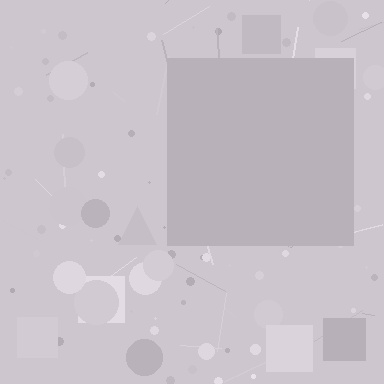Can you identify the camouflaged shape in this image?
The camouflaged shape is a square.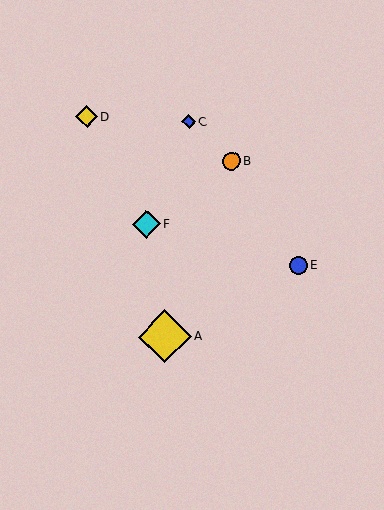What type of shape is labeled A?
Shape A is a yellow diamond.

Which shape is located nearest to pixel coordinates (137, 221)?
The cyan diamond (labeled F) at (146, 224) is nearest to that location.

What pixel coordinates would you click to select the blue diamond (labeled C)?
Click at (189, 122) to select the blue diamond C.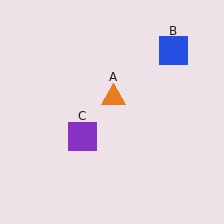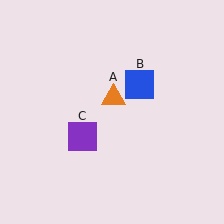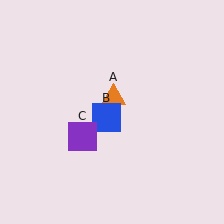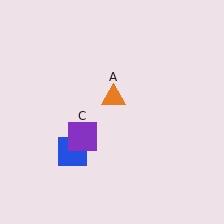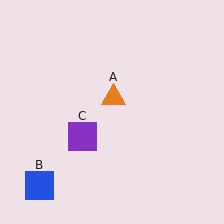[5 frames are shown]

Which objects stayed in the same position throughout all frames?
Orange triangle (object A) and purple square (object C) remained stationary.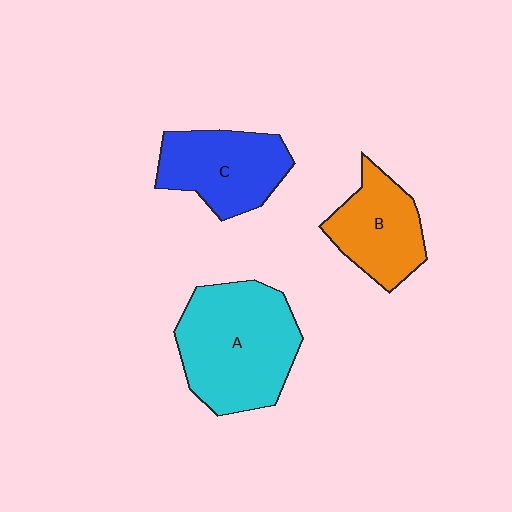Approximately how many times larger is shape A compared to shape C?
Approximately 1.5 times.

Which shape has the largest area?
Shape A (cyan).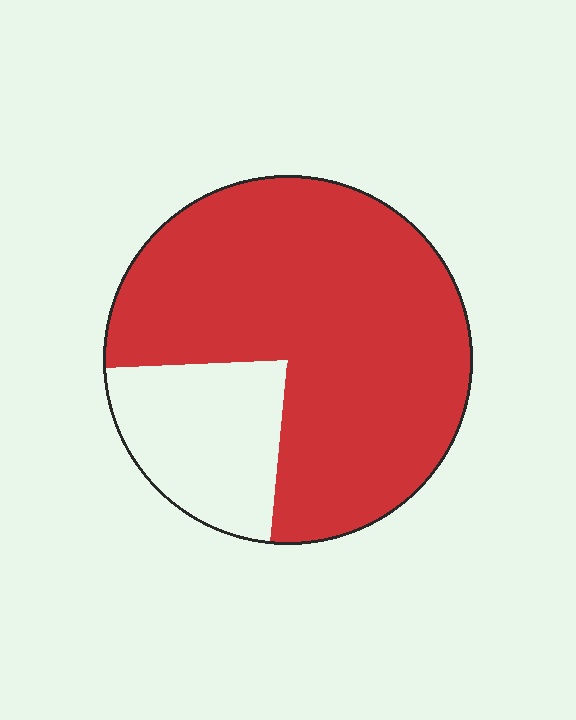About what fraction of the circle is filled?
About three quarters (3/4).